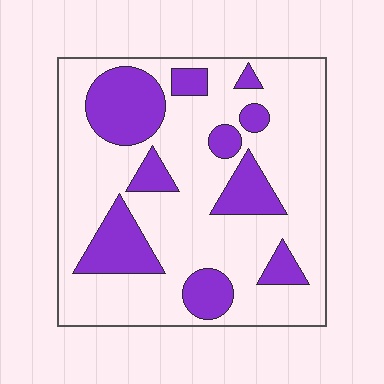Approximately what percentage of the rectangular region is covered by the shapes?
Approximately 25%.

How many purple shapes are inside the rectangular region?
10.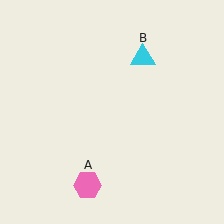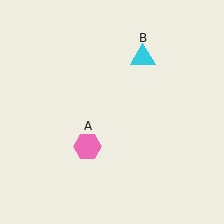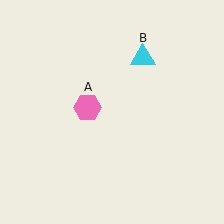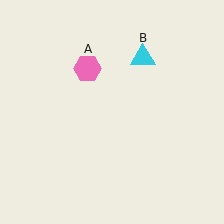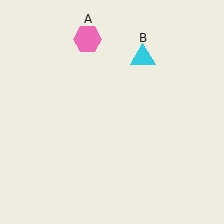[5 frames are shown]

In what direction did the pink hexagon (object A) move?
The pink hexagon (object A) moved up.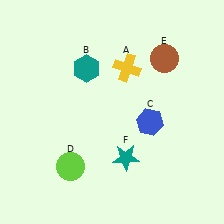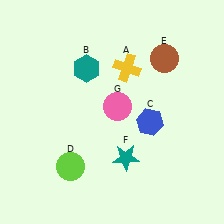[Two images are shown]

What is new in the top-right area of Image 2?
A pink circle (G) was added in the top-right area of Image 2.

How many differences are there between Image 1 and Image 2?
There is 1 difference between the two images.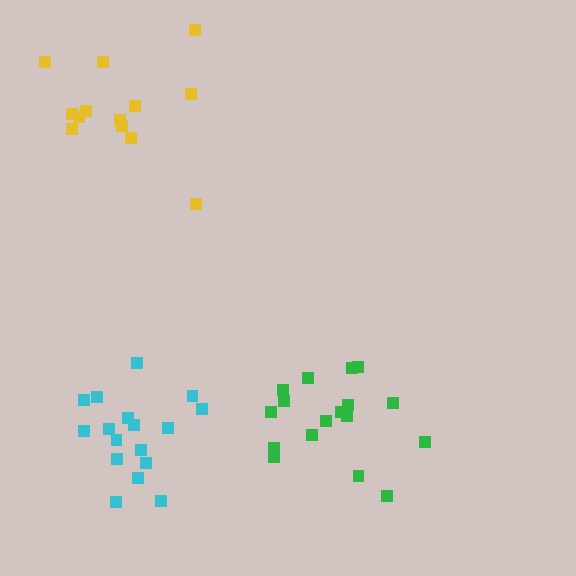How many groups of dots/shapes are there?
There are 3 groups.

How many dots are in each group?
Group 1: 17 dots, Group 2: 13 dots, Group 3: 17 dots (47 total).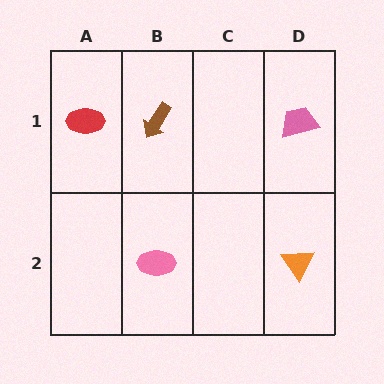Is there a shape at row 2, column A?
No, that cell is empty.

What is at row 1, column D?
A pink trapezoid.